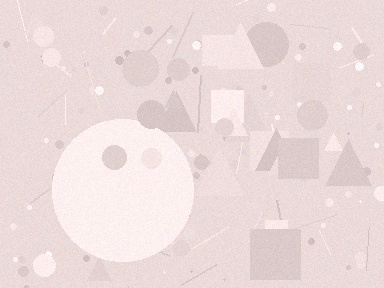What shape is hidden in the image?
A circle is hidden in the image.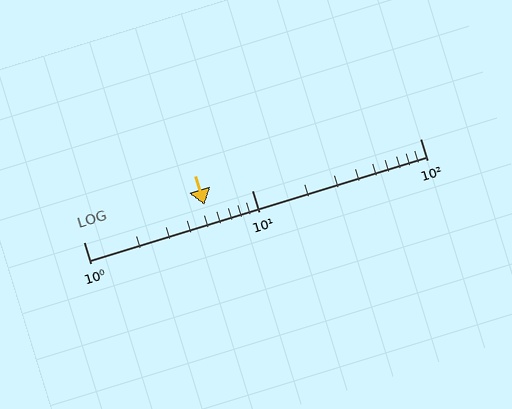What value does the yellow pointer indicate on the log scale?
The pointer indicates approximately 5.2.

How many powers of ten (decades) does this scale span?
The scale spans 2 decades, from 1 to 100.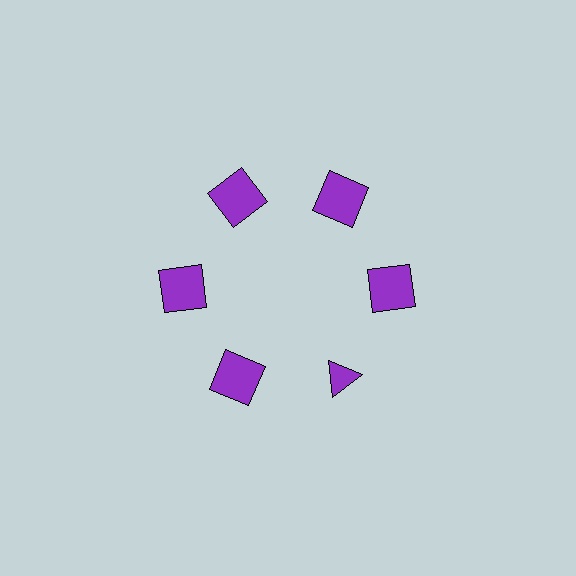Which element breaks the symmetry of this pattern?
The purple triangle at roughly the 5 o'clock position breaks the symmetry. All other shapes are purple squares.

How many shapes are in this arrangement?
There are 6 shapes arranged in a ring pattern.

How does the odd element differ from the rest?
It has a different shape: triangle instead of square.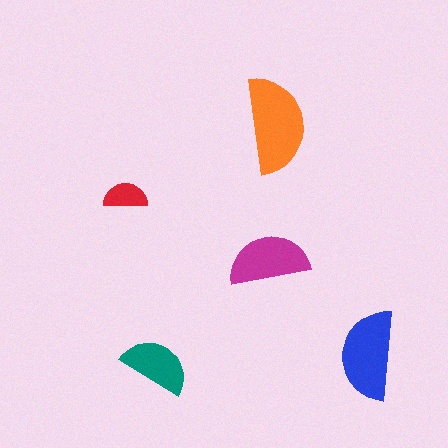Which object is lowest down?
The teal semicircle is bottommost.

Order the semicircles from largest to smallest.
the orange one, the blue one, the magenta one, the teal one, the red one.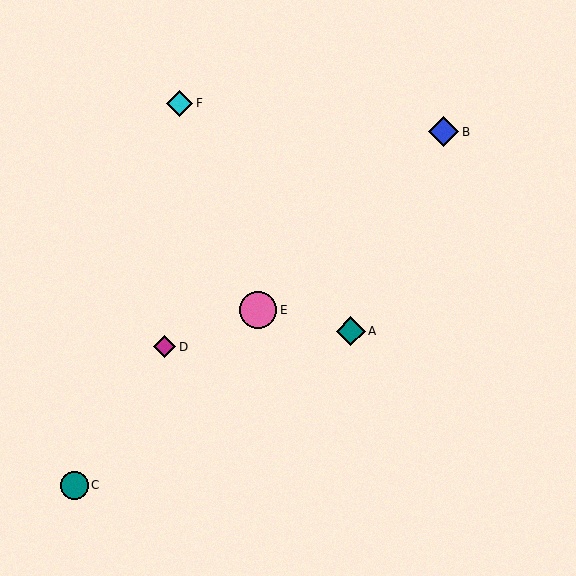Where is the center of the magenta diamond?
The center of the magenta diamond is at (165, 347).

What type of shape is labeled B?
Shape B is a blue diamond.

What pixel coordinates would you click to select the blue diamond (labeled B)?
Click at (444, 132) to select the blue diamond B.